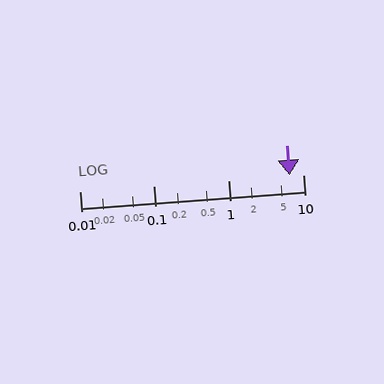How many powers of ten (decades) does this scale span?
The scale spans 3 decades, from 0.01 to 10.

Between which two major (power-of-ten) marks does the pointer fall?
The pointer is between 1 and 10.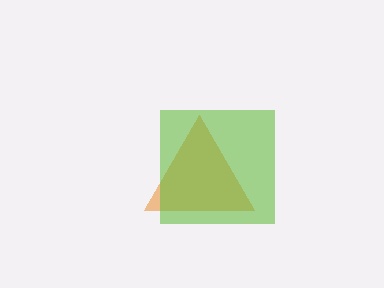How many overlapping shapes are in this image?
There are 2 overlapping shapes in the image.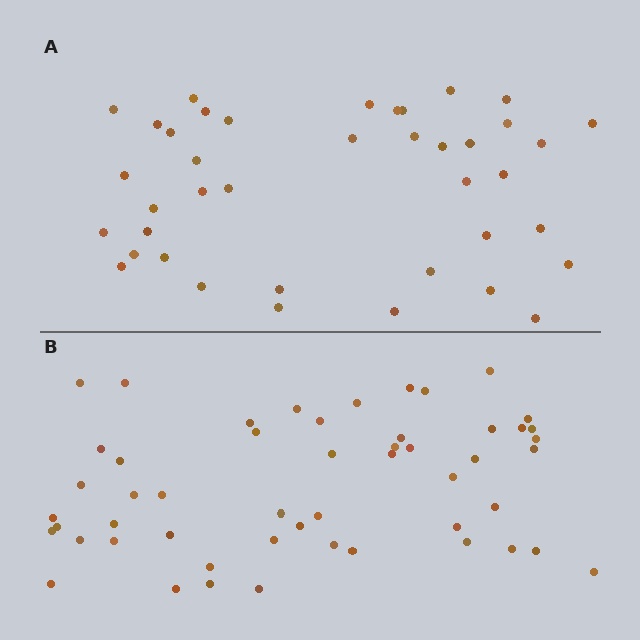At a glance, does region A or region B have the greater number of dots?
Region B (the bottom region) has more dots.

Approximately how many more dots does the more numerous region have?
Region B has roughly 12 or so more dots than region A.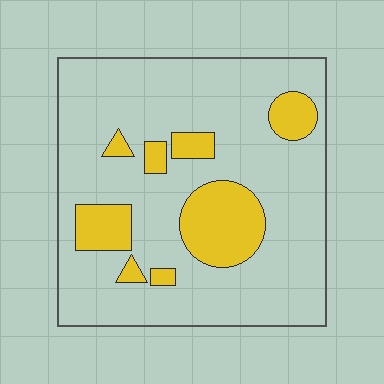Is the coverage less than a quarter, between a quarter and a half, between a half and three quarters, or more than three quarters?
Less than a quarter.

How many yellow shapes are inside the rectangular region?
8.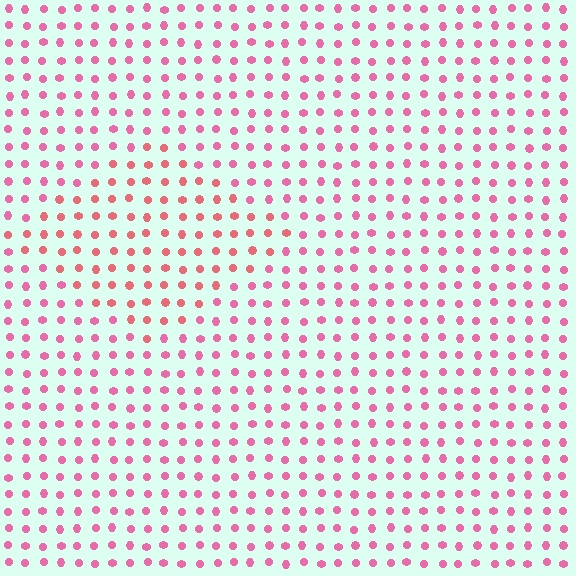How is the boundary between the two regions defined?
The boundary is defined purely by a slight shift in hue (about 24 degrees). Spacing, size, and orientation are identical on both sides.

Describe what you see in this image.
The image is filled with small pink elements in a uniform arrangement. A diamond-shaped region is visible where the elements are tinted to a slightly different hue, forming a subtle color boundary.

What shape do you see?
I see a diamond.